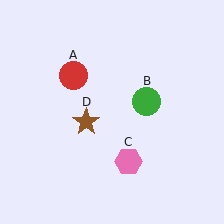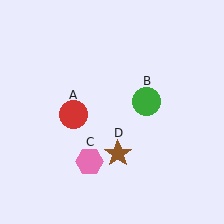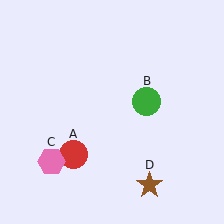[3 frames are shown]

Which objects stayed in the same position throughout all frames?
Green circle (object B) remained stationary.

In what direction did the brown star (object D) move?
The brown star (object D) moved down and to the right.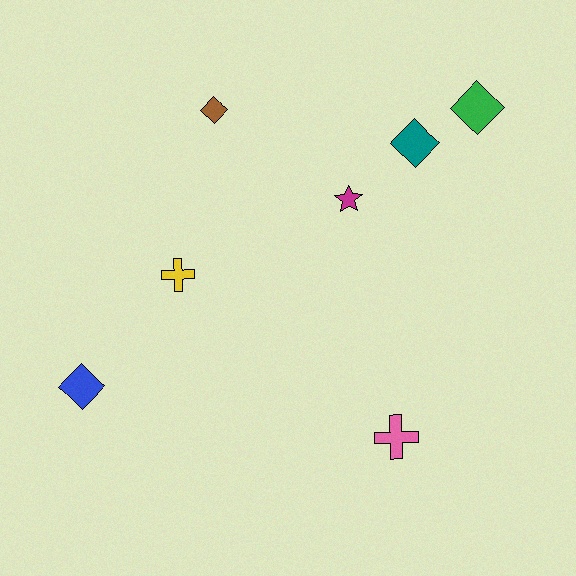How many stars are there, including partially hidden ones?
There is 1 star.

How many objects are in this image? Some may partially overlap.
There are 7 objects.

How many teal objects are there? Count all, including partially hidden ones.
There is 1 teal object.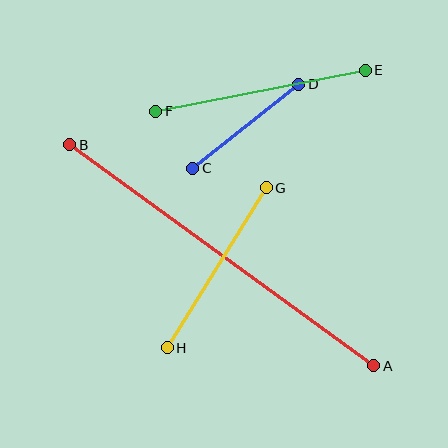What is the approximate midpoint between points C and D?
The midpoint is at approximately (246, 126) pixels.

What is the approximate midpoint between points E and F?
The midpoint is at approximately (261, 91) pixels.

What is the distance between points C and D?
The distance is approximately 135 pixels.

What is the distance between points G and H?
The distance is approximately 188 pixels.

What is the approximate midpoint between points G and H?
The midpoint is at approximately (217, 268) pixels.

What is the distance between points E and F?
The distance is approximately 213 pixels.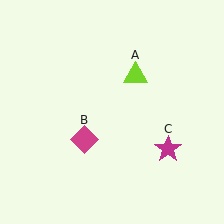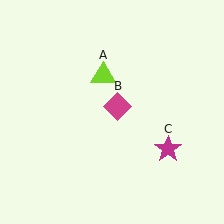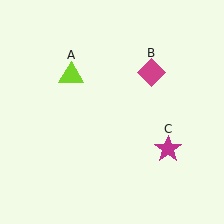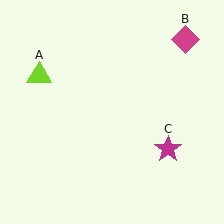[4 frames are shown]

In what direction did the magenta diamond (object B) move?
The magenta diamond (object B) moved up and to the right.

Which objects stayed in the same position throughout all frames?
Magenta star (object C) remained stationary.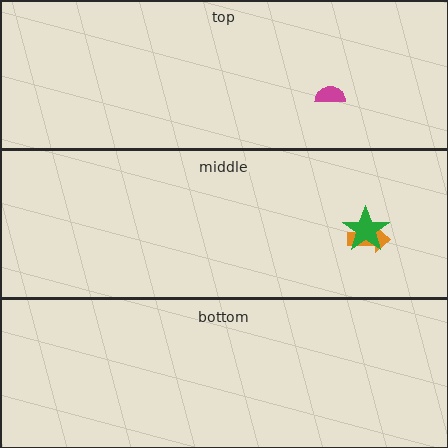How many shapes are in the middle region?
2.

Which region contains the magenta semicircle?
The top region.